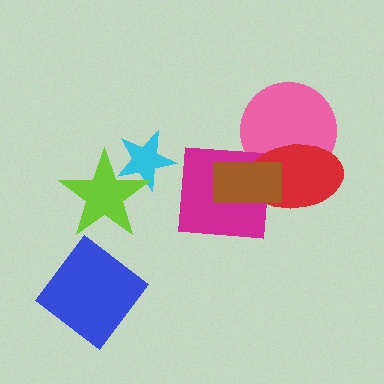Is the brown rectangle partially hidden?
No, no other shape covers it.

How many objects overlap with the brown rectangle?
3 objects overlap with the brown rectangle.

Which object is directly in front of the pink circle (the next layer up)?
The red ellipse is directly in front of the pink circle.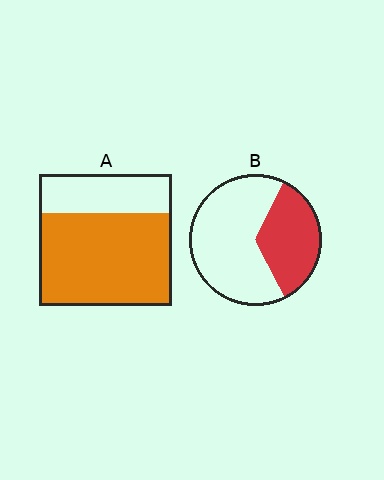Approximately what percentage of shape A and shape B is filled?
A is approximately 70% and B is approximately 35%.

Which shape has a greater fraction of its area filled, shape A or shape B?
Shape A.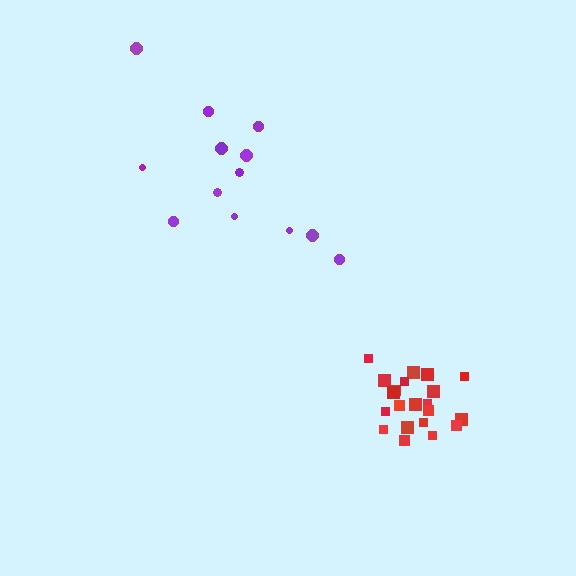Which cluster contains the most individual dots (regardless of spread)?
Red (21).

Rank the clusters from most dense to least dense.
red, purple.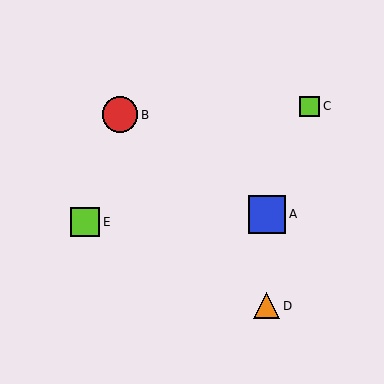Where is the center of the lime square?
The center of the lime square is at (85, 222).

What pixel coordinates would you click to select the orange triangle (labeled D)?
Click at (267, 306) to select the orange triangle D.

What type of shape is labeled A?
Shape A is a blue square.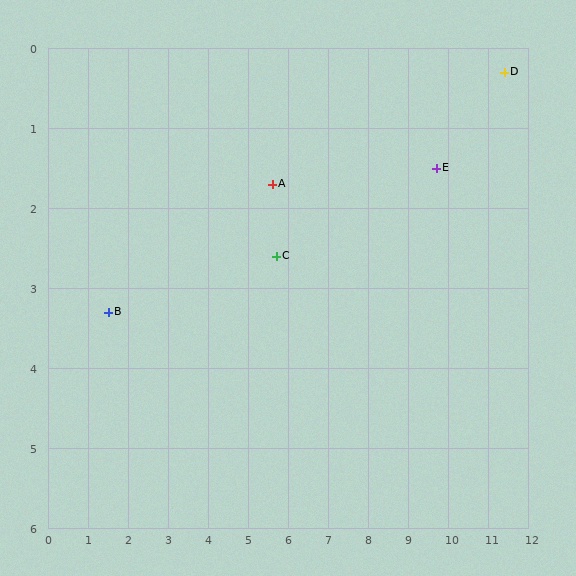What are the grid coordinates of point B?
Point B is at approximately (1.5, 3.3).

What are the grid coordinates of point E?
Point E is at approximately (9.7, 1.5).